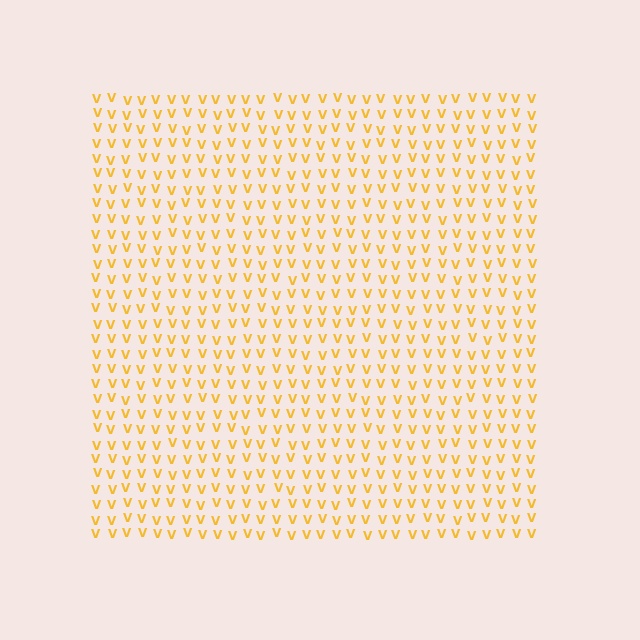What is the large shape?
The large shape is a square.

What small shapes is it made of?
It is made of small letter V's.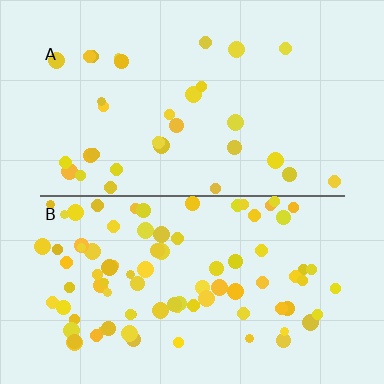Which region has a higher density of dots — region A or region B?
B (the bottom).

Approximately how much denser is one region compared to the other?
Approximately 2.7× — region B over region A.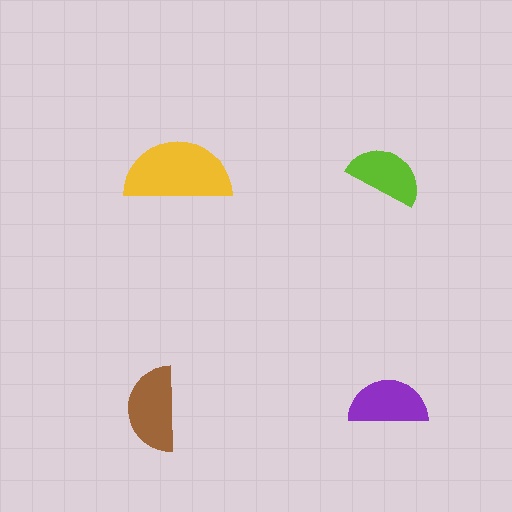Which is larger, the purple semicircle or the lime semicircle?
The purple one.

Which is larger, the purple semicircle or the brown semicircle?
The brown one.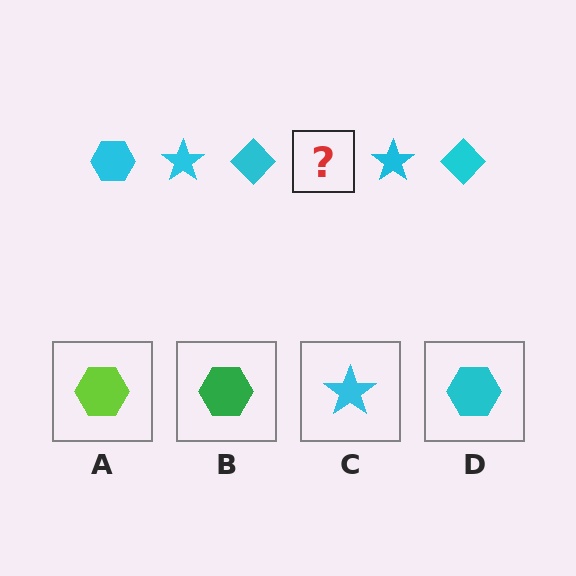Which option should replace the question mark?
Option D.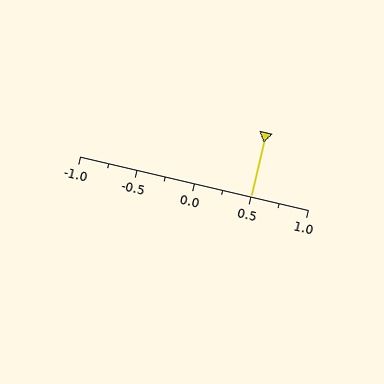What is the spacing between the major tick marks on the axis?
The major ticks are spaced 0.5 apart.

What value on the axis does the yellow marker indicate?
The marker indicates approximately 0.5.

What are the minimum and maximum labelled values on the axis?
The axis runs from -1.0 to 1.0.